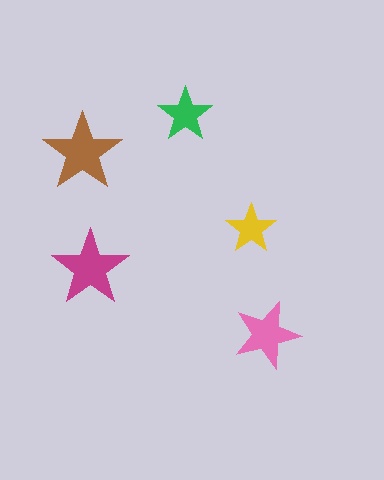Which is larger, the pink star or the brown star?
The brown one.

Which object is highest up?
The green star is topmost.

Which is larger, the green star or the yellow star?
The green one.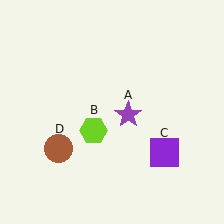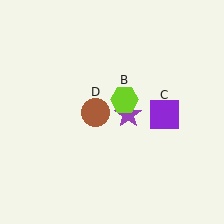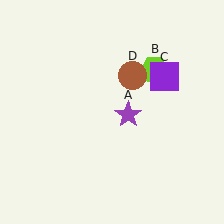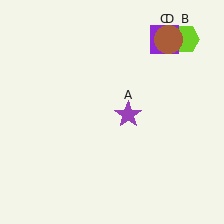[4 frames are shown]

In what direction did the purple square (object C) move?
The purple square (object C) moved up.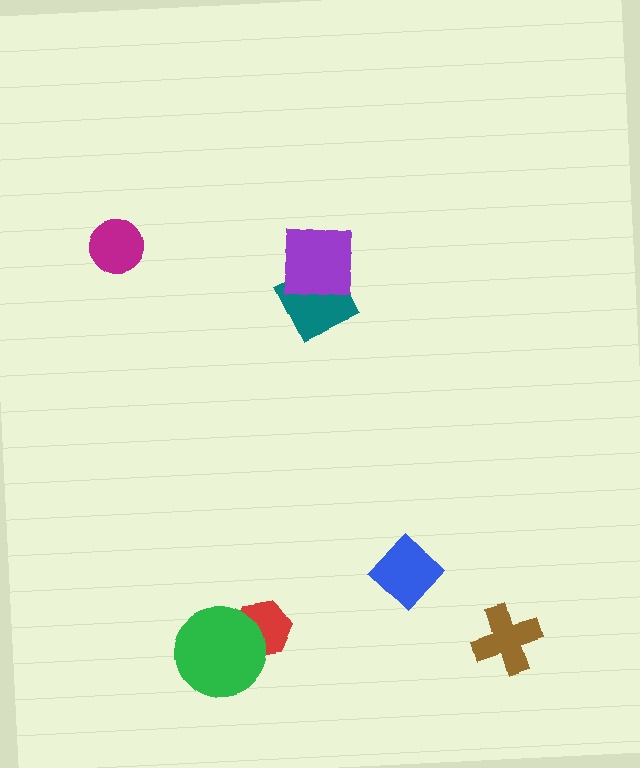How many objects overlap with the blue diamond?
0 objects overlap with the blue diamond.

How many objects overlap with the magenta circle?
0 objects overlap with the magenta circle.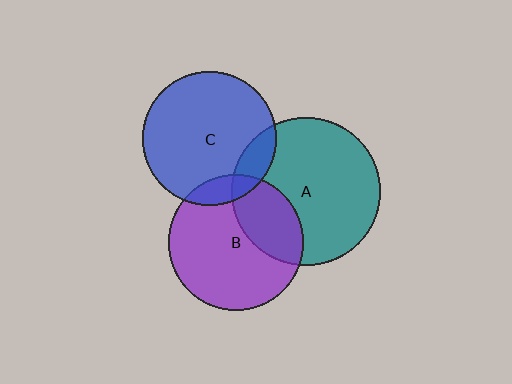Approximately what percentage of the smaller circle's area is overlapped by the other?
Approximately 10%.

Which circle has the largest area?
Circle A (teal).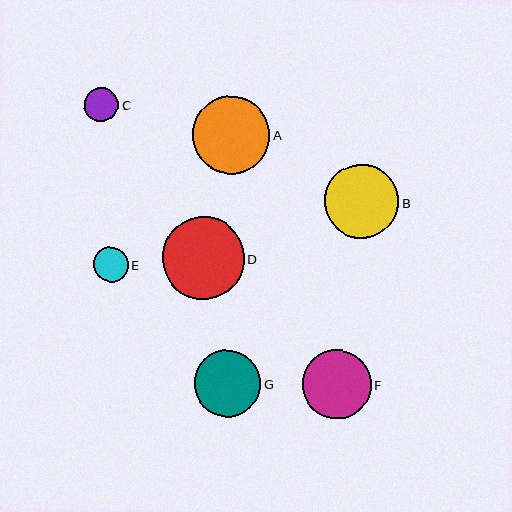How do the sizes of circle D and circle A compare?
Circle D and circle A are approximately the same size.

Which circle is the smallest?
Circle C is the smallest with a size of approximately 34 pixels.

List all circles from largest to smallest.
From largest to smallest: D, A, B, F, G, E, C.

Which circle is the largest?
Circle D is the largest with a size of approximately 82 pixels.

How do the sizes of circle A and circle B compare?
Circle A and circle B are approximately the same size.